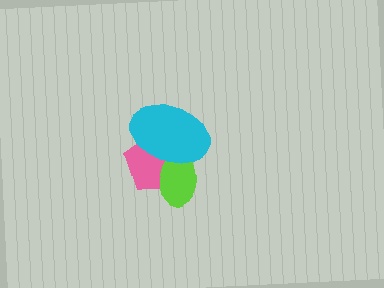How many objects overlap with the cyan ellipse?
2 objects overlap with the cyan ellipse.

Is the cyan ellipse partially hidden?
No, no other shape covers it.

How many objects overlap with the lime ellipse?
2 objects overlap with the lime ellipse.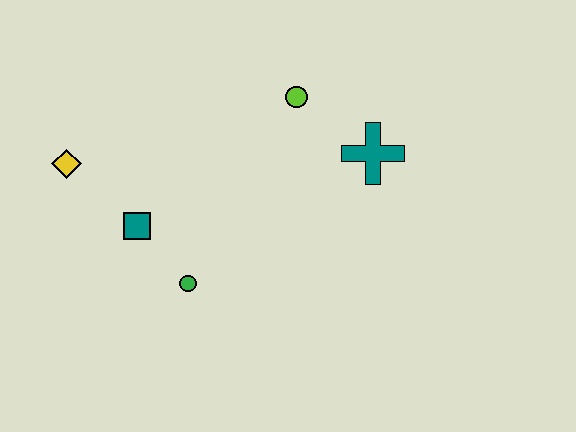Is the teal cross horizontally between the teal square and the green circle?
No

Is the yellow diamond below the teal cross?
Yes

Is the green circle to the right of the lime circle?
No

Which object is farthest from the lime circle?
The yellow diamond is farthest from the lime circle.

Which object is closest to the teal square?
The green circle is closest to the teal square.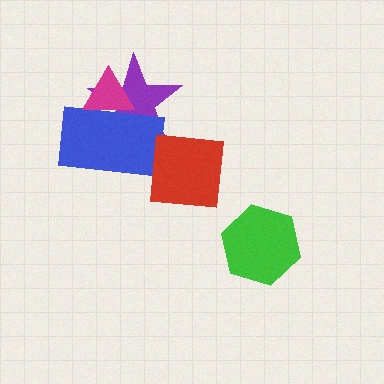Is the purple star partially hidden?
Yes, it is partially covered by another shape.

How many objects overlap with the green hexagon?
0 objects overlap with the green hexagon.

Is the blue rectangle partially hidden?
Yes, it is partially covered by another shape.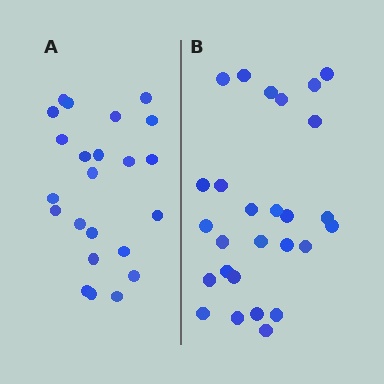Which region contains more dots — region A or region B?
Region B (the right region) has more dots.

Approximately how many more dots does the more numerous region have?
Region B has about 4 more dots than region A.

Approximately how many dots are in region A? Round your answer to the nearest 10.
About 20 dots. (The exact count is 23, which rounds to 20.)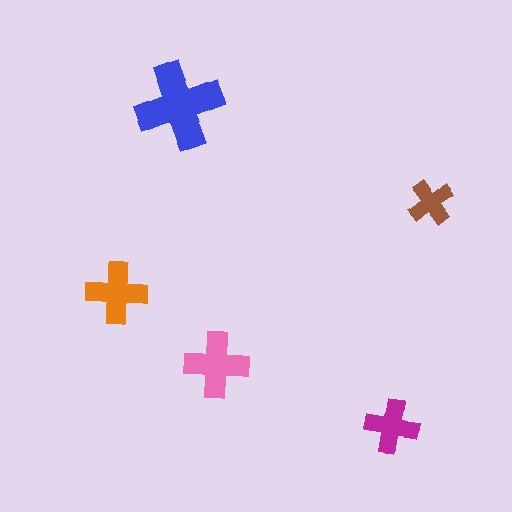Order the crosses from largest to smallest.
the blue one, the pink one, the orange one, the magenta one, the brown one.